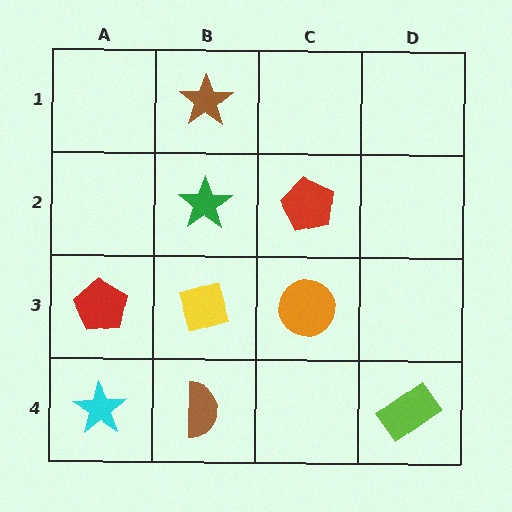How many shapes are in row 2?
2 shapes.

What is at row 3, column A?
A red pentagon.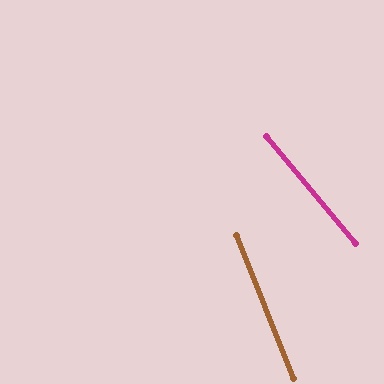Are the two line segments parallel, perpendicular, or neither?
Neither parallel nor perpendicular — they differ by about 18°.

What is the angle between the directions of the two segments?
Approximately 18 degrees.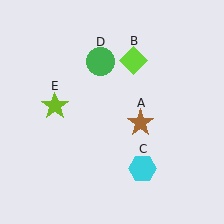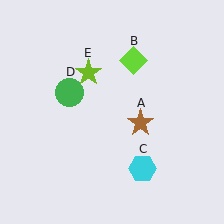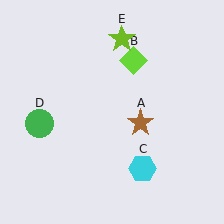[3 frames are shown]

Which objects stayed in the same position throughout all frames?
Brown star (object A) and lime diamond (object B) and cyan hexagon (object C) remained stationary.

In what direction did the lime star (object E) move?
The lime star (object E) moved up and to the right.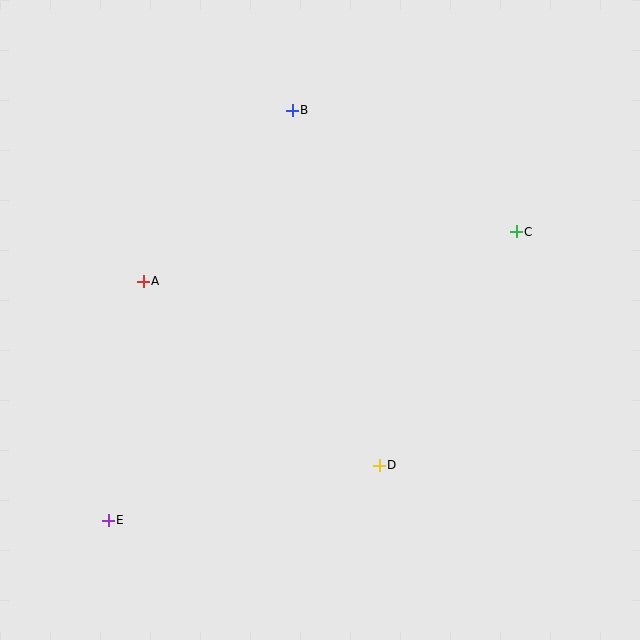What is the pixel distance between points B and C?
The distance between B and C is 255 pixels.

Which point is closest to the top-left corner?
Point B is closest to the top-left corner.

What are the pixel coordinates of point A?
Point A is at (143, 281).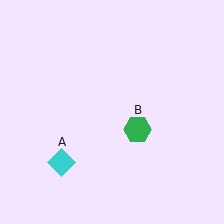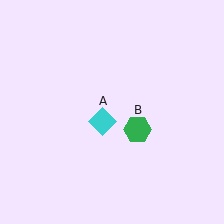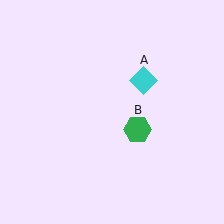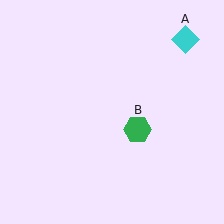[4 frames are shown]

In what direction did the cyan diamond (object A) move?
The cyan diamond (object A) moved up and to the right.